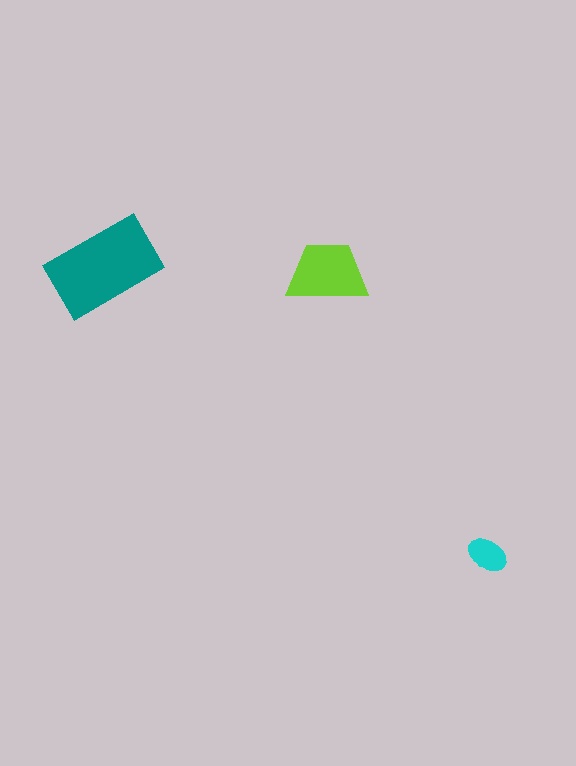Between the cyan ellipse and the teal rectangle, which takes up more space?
The teal rectangle.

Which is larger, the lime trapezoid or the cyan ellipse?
The lime trapezoid.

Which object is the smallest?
The cyan ellipse.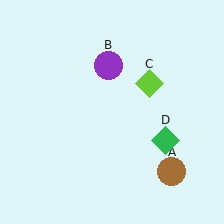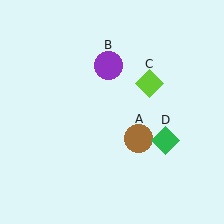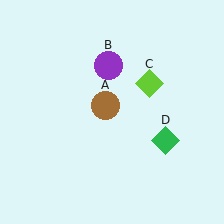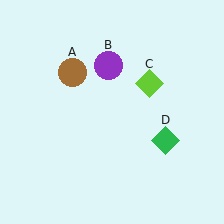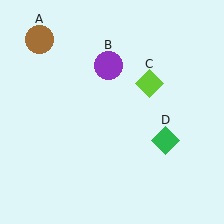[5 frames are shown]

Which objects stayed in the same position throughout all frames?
Purple circle (object B) and lime diamond (object C) and green diamond (object D) remained stationary.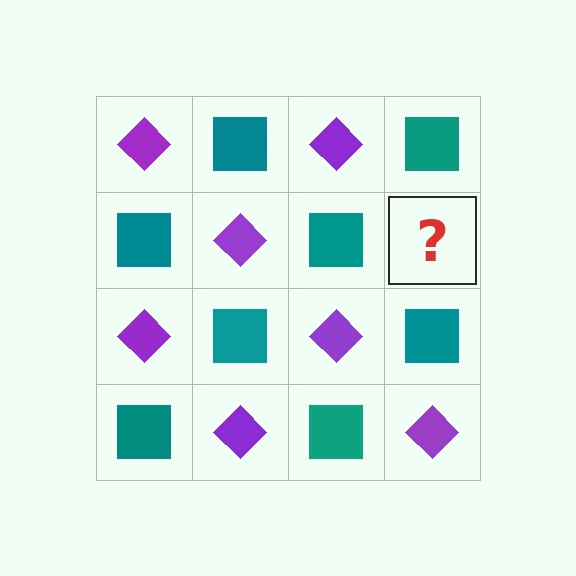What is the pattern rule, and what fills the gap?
The rule is that it alternates purple diamond and teal square in a checkerboard pattern. The gap should be filled with a purple diamond.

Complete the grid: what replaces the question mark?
The question mark should be replaced with a purple diamond.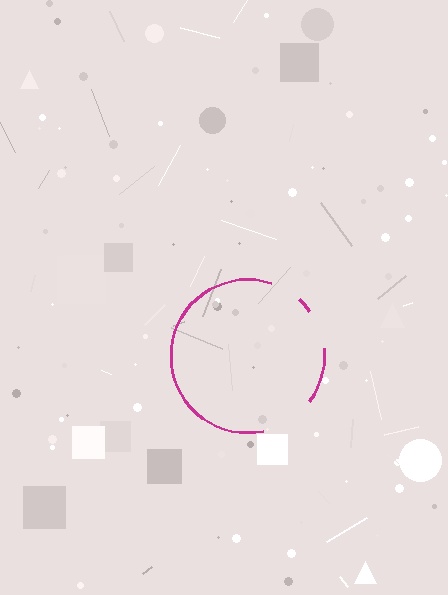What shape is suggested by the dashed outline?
The dashed outline suggests a circle.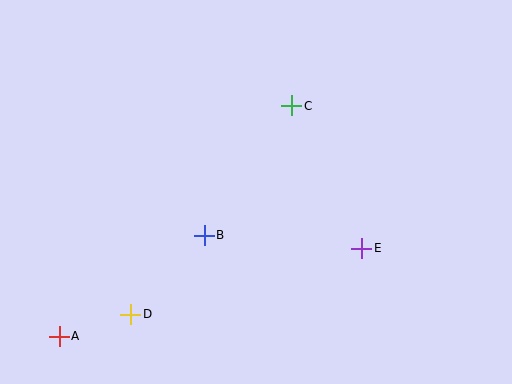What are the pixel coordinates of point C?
Point C is at (292, 106).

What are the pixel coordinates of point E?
Point E is at (362, 248).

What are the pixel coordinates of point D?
Point D is at (131, 314).